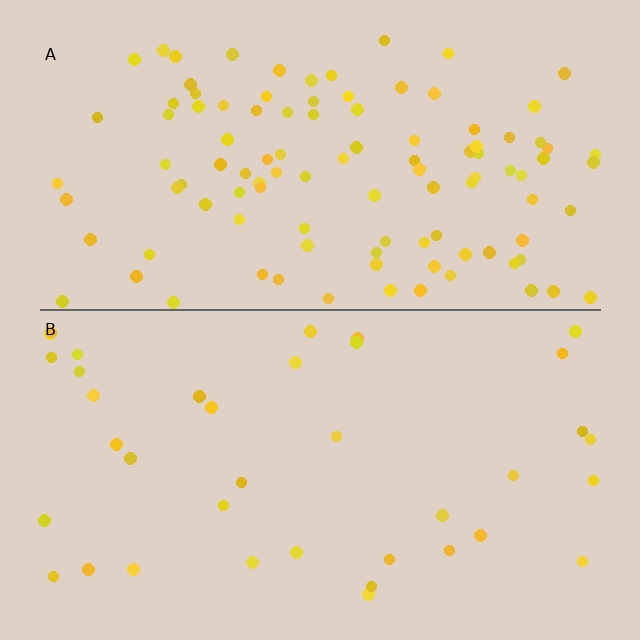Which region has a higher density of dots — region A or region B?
A (the top).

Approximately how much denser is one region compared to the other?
Approximately 2.8× — region A over region B.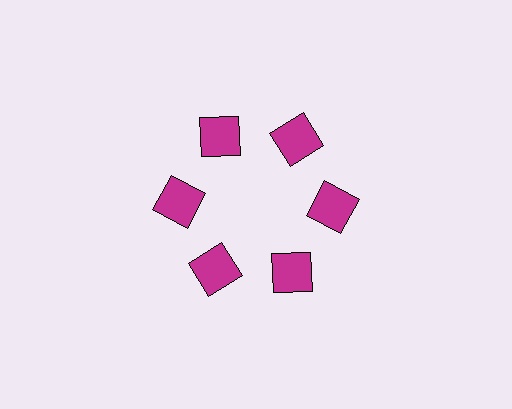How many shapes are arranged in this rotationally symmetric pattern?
There are 6 shapes, arranged in 6 groups of 1.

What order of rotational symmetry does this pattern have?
This pattern has 6-fold rotational symmetry.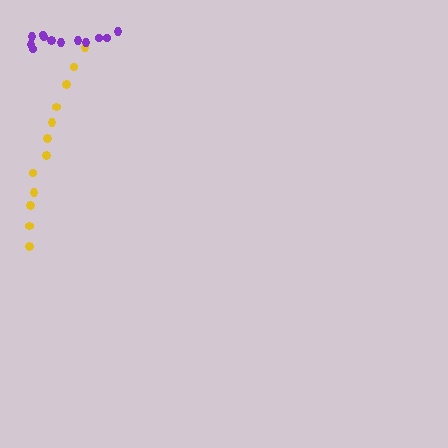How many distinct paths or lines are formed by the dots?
There are 2 distinct paths.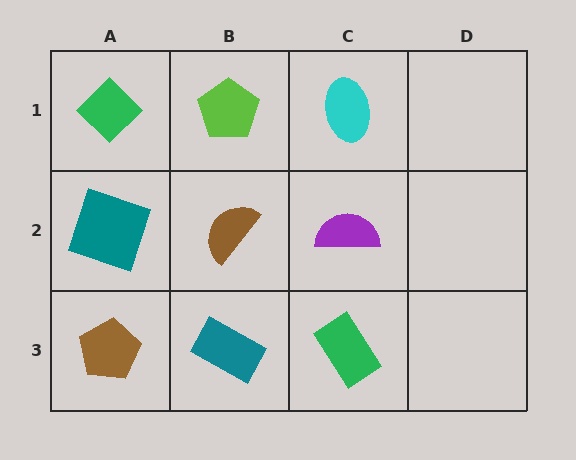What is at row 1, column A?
A green diamond.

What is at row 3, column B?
A teal rectangle.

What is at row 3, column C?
A green rectangle.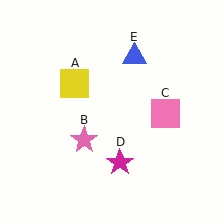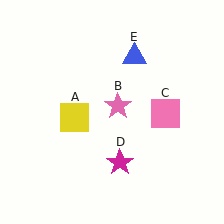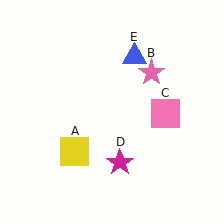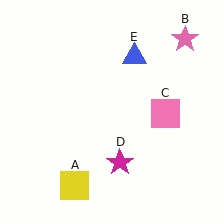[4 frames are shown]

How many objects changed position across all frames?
2 objects changed position: yellow square (object A), pink star (object B).